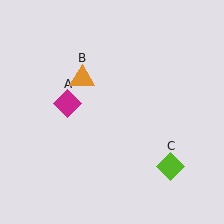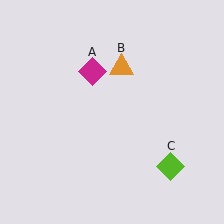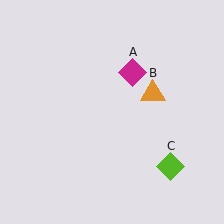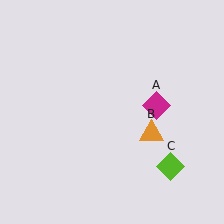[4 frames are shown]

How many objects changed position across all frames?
2 objects changed position: magenta diamond (object A), orange triangle (object B).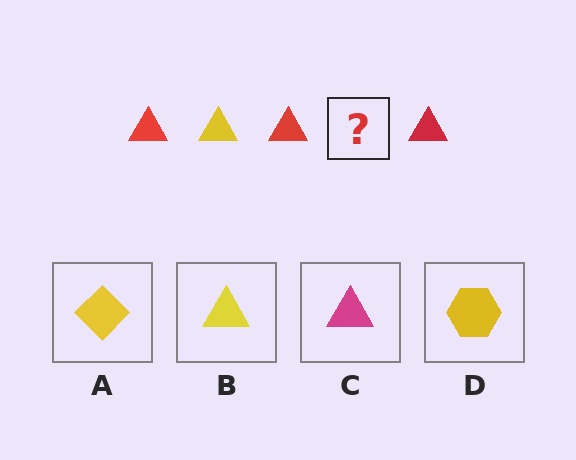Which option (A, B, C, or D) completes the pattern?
B.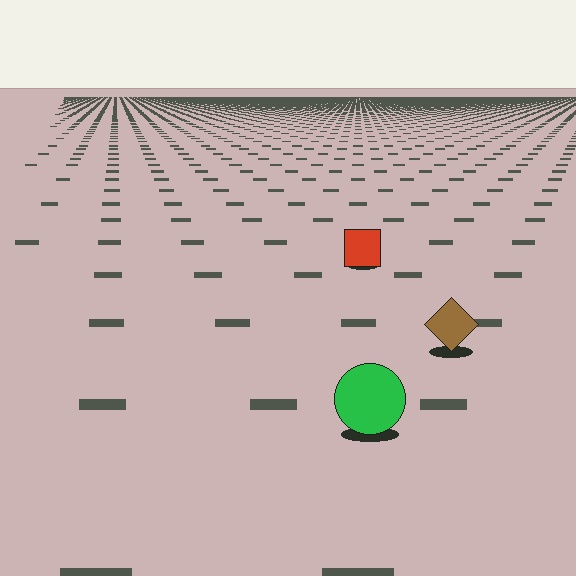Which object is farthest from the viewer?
The red square is farthest from the viewer. It appears smaller and the ground texture around it is denser.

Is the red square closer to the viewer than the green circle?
No. The green circle is closer — you can tell from the texture gradient: the ground texture is coarser near it.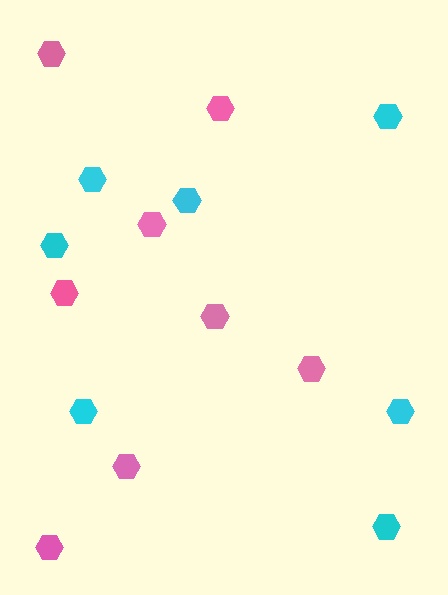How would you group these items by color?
There are 2 groups: one group of pink hexagons (8) and one group of cyan hexagons (7).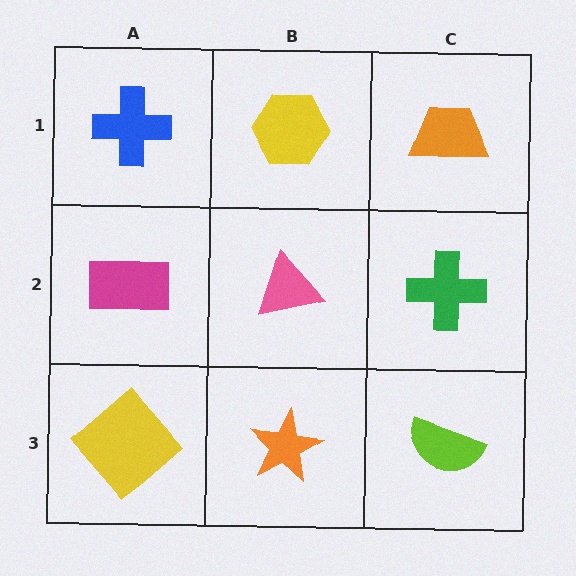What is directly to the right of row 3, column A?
An orange star.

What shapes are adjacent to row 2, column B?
A yellow hexagon (row 1, column B), an orange star (row 3, column B), a magenta rectangle (row 2, column A), a green cross (row 2, column C).